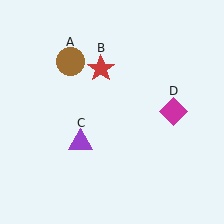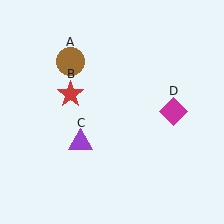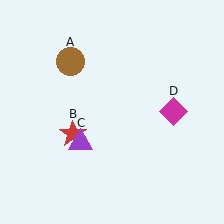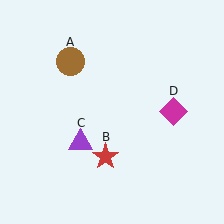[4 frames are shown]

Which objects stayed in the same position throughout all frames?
Brown circle (object A) and purple triangle (object C) and magenta diamond (object D) remained stationary.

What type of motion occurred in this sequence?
The red star (object B) rotated counterclockwise around the center of the scene.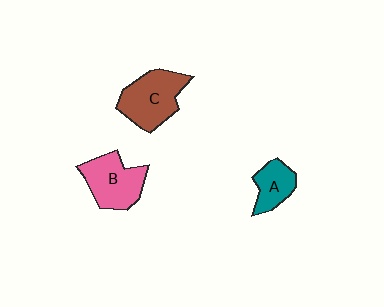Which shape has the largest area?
Shape C (brown).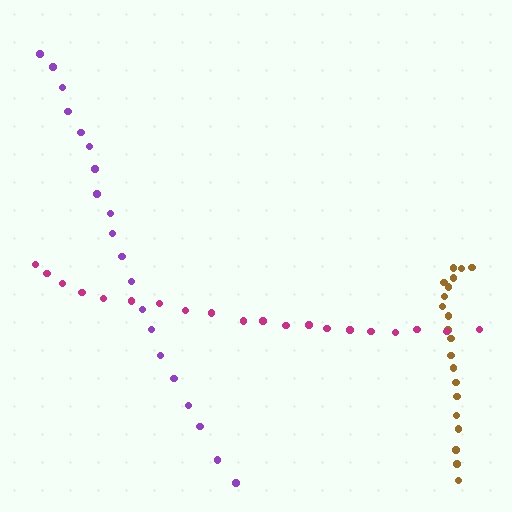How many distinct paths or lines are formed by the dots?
There are 3 distinct paths.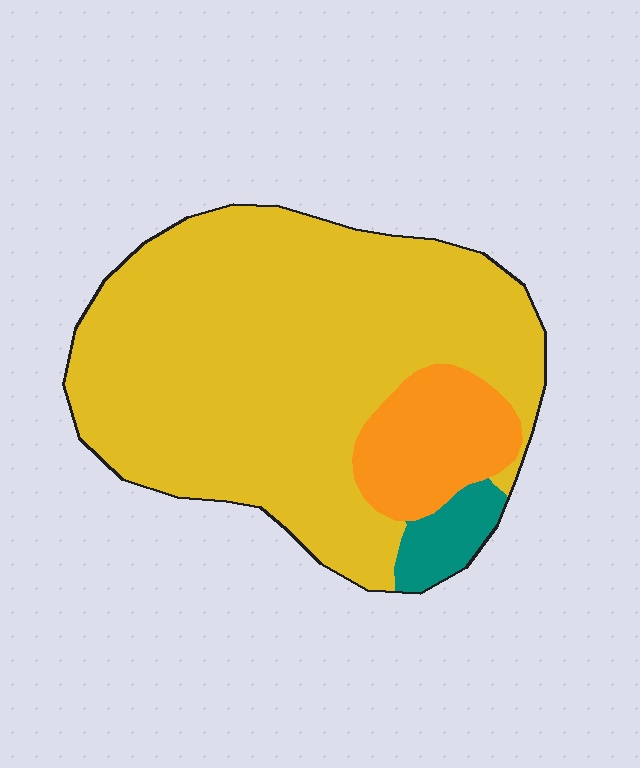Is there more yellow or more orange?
Yellow.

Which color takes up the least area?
Teal, at roughly 5%.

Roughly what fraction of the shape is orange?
Orange covers roughly 15% of the shape.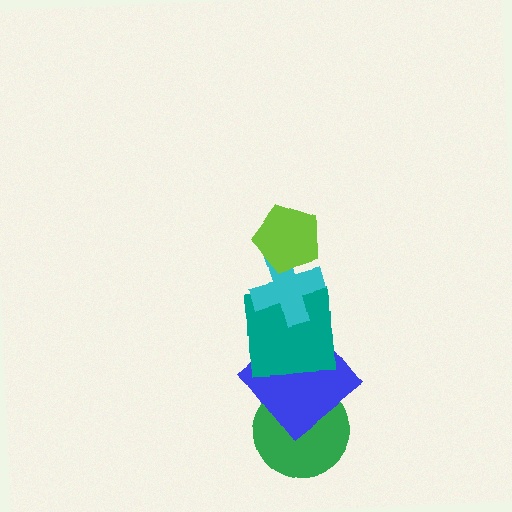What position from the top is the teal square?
The teal square is 3rd from the top.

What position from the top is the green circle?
The green circle is 5th from the top.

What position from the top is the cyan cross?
The cyan cross is 2nd from the top.